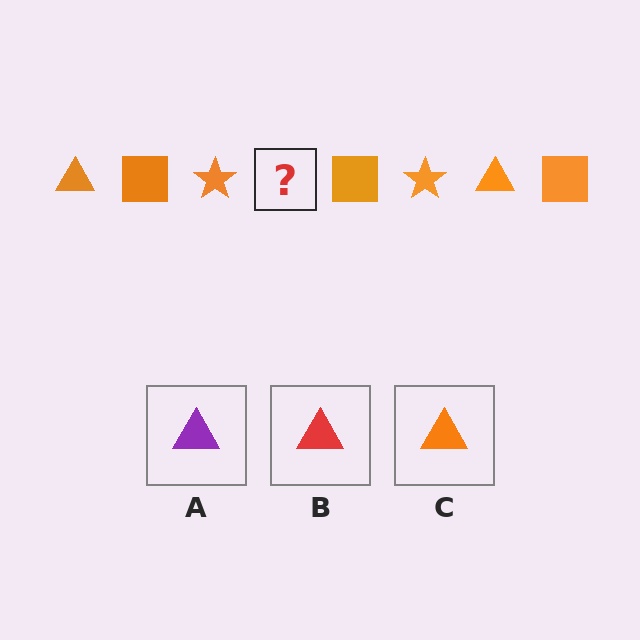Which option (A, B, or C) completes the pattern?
C.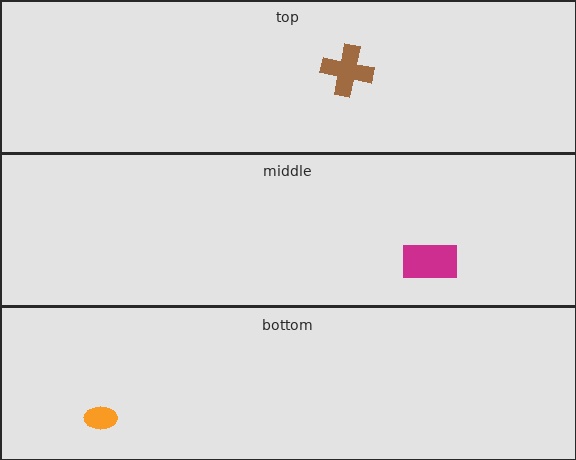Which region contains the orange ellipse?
The bottom region.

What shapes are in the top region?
The brown cross.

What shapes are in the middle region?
The magenta rectangle.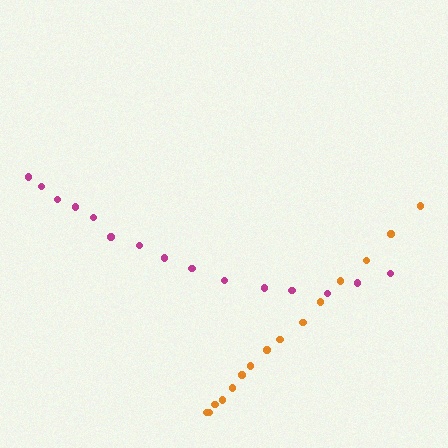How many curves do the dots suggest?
There are 2 distinct paths.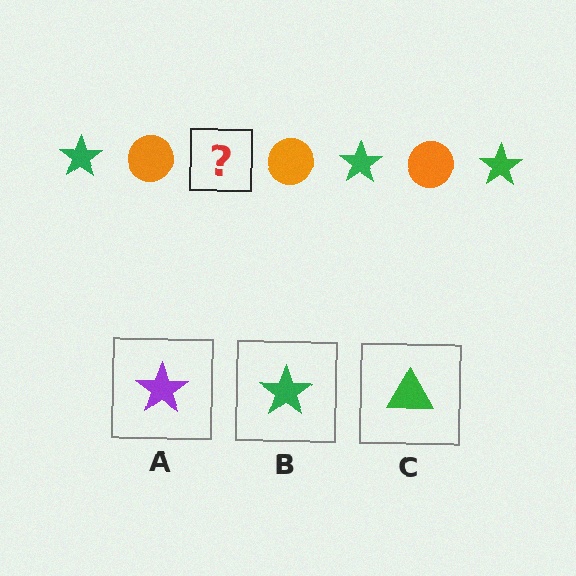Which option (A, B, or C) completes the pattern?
B.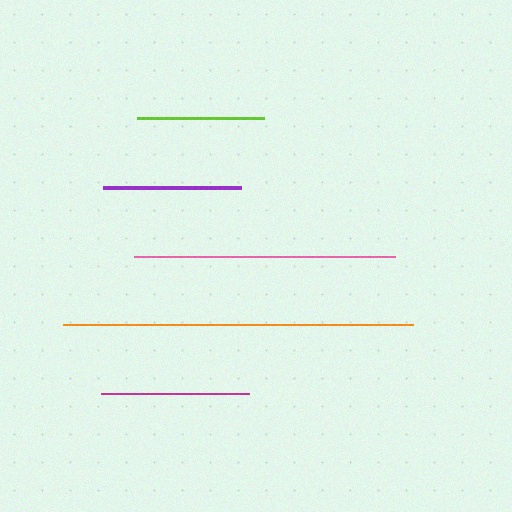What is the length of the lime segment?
The lime segment is approximately 127 pixels long.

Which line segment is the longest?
The orange line is the longest at approximately 350 pixels.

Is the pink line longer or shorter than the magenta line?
The pink line is longer than the magenta line.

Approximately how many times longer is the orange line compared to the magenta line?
The orange line is approximately 2.4 times the length of the magenta line.